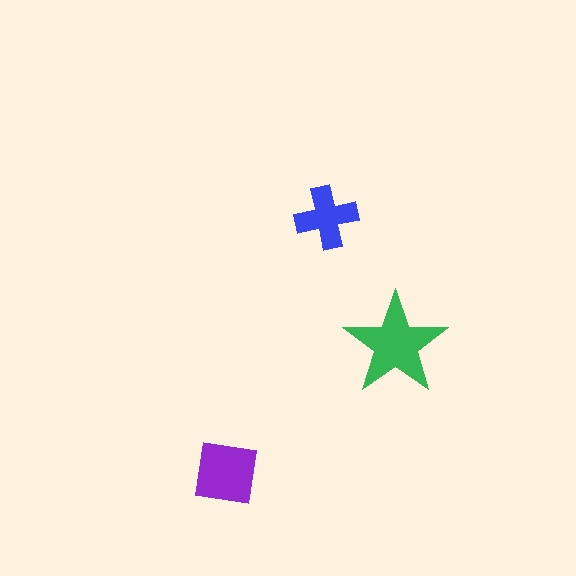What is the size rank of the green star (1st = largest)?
1st.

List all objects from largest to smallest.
The green star, the purple square, the blue cross.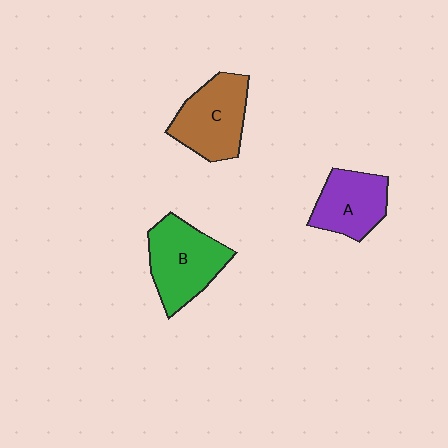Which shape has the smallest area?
Shape A (purple).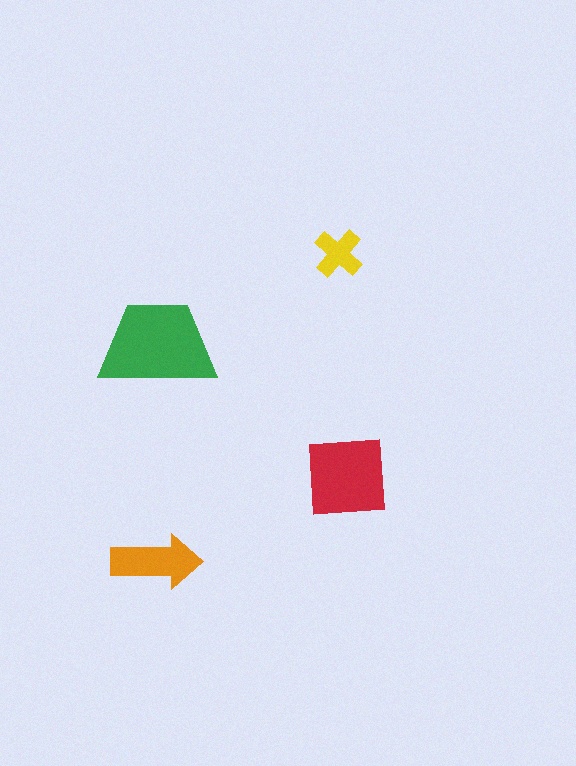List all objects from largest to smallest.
The green trapezoid, the red square, the orange arrow, the yellow cross.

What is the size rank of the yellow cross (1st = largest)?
4th.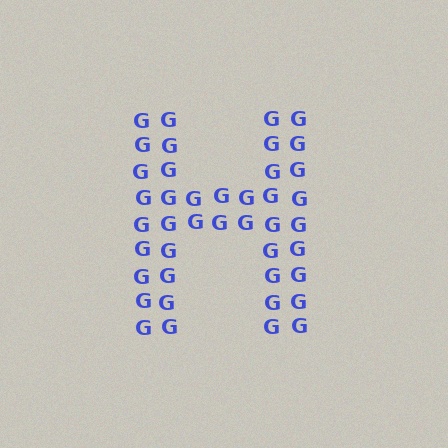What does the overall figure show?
The overall figure shows the letter H.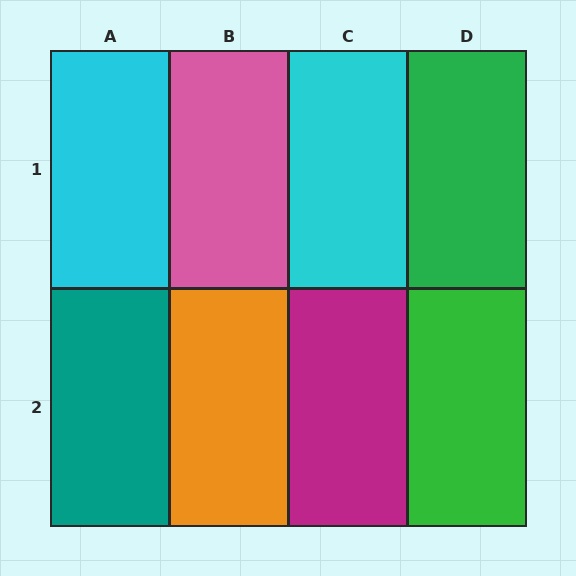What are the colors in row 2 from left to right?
Teal, orange, magenta, green.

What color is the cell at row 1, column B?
Pink.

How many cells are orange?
1 cell is orange.